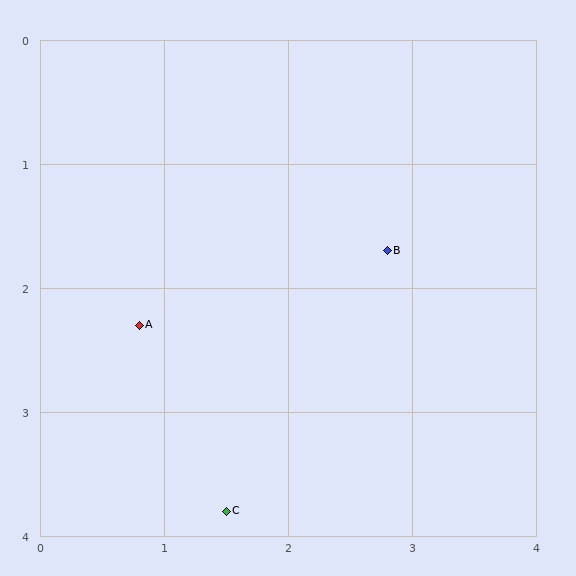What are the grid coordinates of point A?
Point A is at approximately (0.8, 2.3).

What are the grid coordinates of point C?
Point C is at approximately (1.5, 3.8).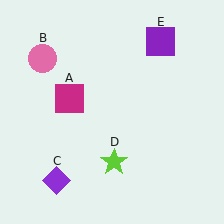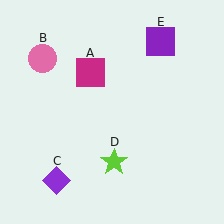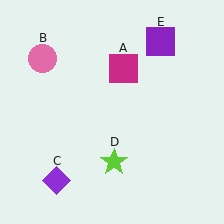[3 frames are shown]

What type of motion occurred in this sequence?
The magenta square (object A) rotated clockwise around the center of the scene.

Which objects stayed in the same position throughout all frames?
Pink circle (object B) and purple diamond (object C) and lime star (object D) and purple square (object E) remained stationary.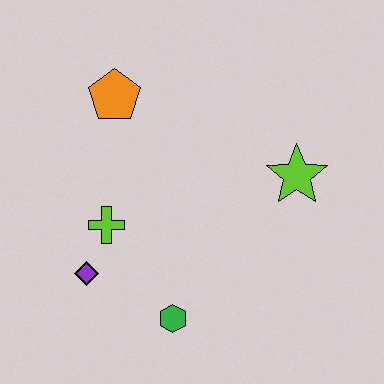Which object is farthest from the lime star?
The purple diamond is farthest from the lime star.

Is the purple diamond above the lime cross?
No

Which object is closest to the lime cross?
The purple diamond is closest to the lime cross.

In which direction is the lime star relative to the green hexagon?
The lime star is above the green hexagon.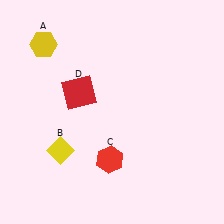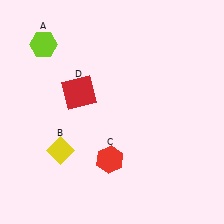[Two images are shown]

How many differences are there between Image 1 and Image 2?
There is 1 difference between the two images.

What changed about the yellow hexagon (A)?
In Image 1, A is yellow. In Image 2, it changed to lime.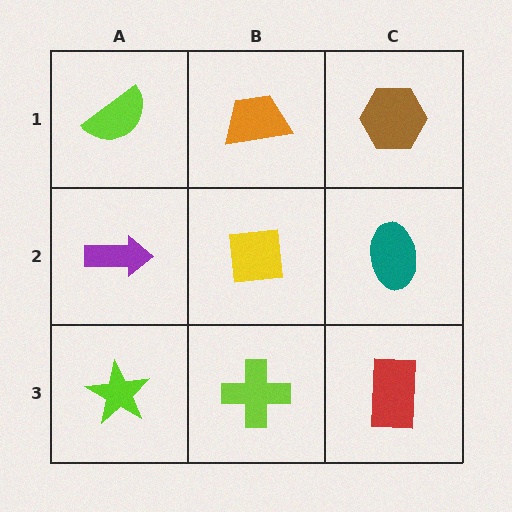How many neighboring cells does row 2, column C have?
3.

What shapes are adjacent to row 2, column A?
A lime semicircle (row 1, column A), a lime star (row 3, column A), a yellow square (row 2, column B).